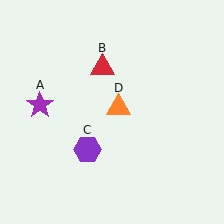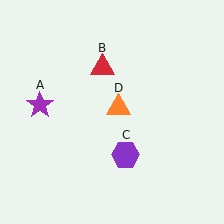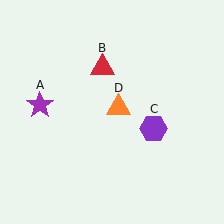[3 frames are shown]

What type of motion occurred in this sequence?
The purple hexagon (object C) rotated counterclockwise around the center of the scene.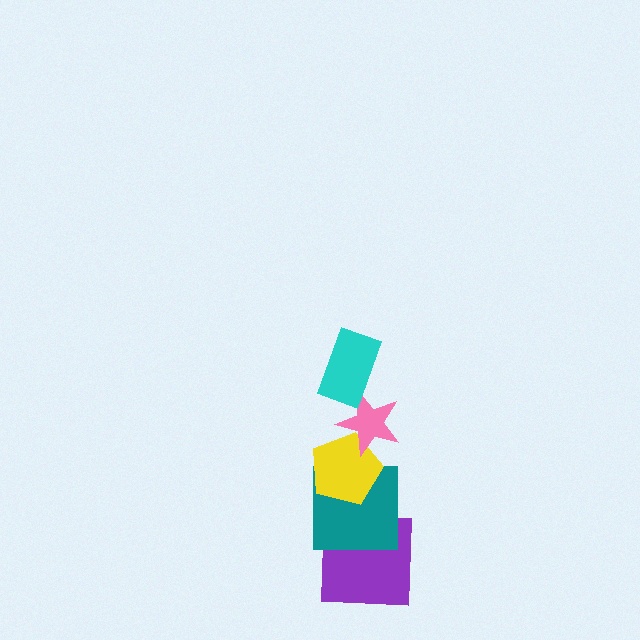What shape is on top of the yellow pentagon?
The pink star is on top of the yellow pentagon.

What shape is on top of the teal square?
The yellow pentagon is on top of the teal square.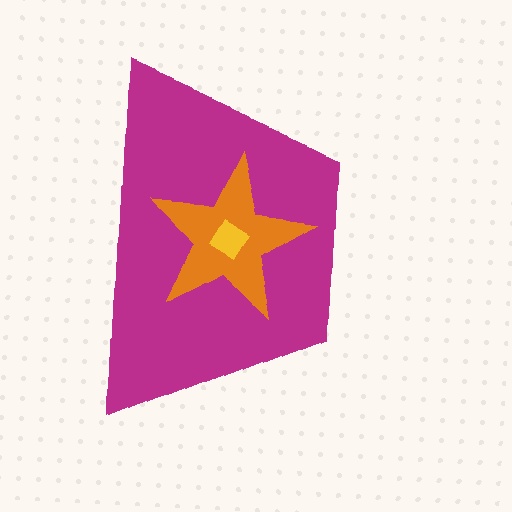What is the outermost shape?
The magenta trapezoid.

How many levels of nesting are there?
3.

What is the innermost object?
The yellow diamond.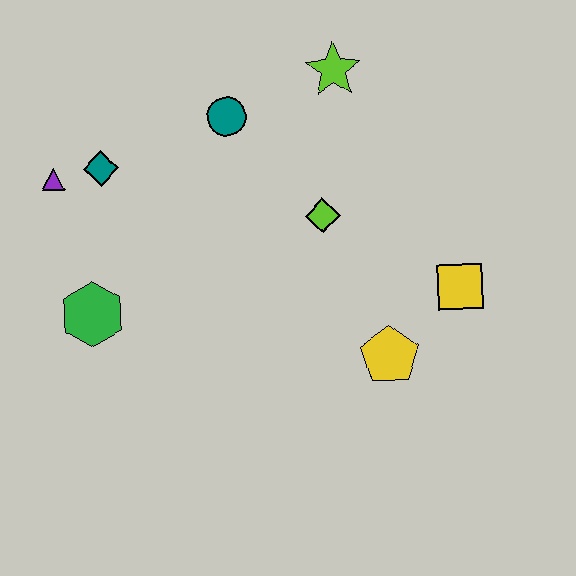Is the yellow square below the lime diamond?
Yes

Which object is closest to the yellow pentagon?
The yellow square is closest to the yellow pentagon.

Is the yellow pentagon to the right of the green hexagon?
Yes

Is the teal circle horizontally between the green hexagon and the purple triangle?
No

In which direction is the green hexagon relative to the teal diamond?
The green hexagon is below the teal diamond.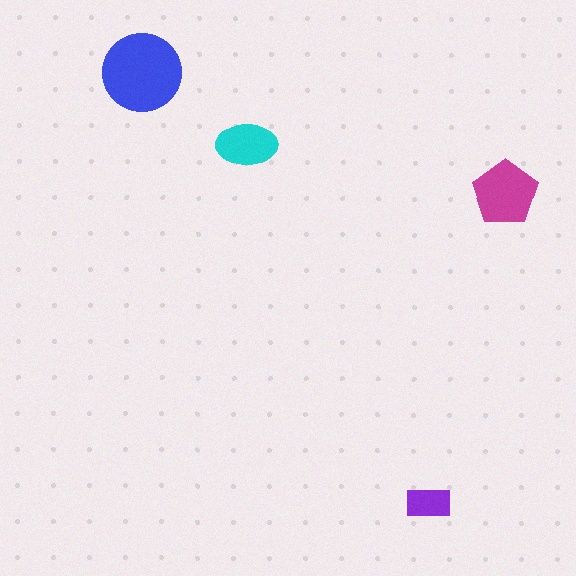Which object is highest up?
The blue circle is topmost.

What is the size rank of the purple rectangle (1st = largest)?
4th.